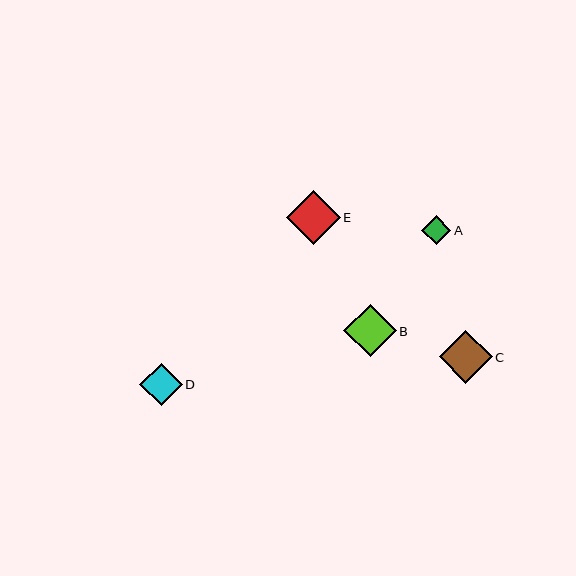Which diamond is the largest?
Diamond E is the largest with a size of approximately 54 pixels.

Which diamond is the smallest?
Diamond A is the smallest with a size of approximately 29 pixels.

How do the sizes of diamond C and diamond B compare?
Diamond C and diamond B are approximately the same size.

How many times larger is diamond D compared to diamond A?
Diamond D is approximately 1.5 times the size of diamond A.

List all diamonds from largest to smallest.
From largest to smallest: E, C, B, D, A.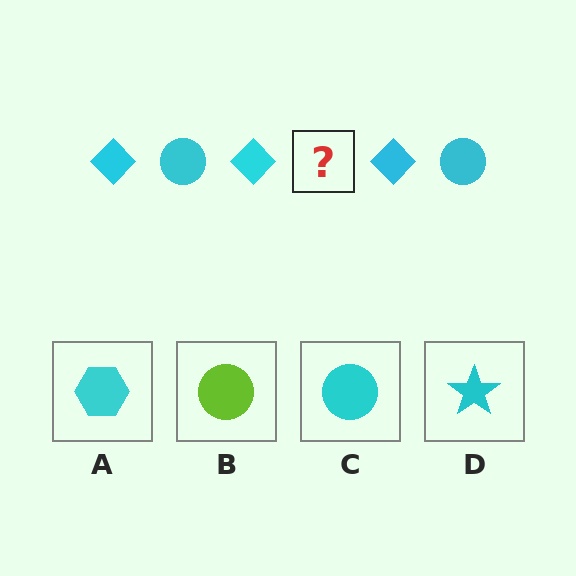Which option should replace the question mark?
Option C.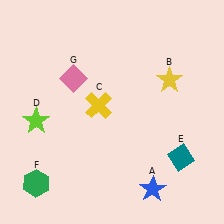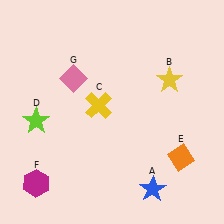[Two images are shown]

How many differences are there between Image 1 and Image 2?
There are 2 differences between the two images.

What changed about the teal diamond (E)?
In Image 1, E is teal. In Image 2, it changed to orange.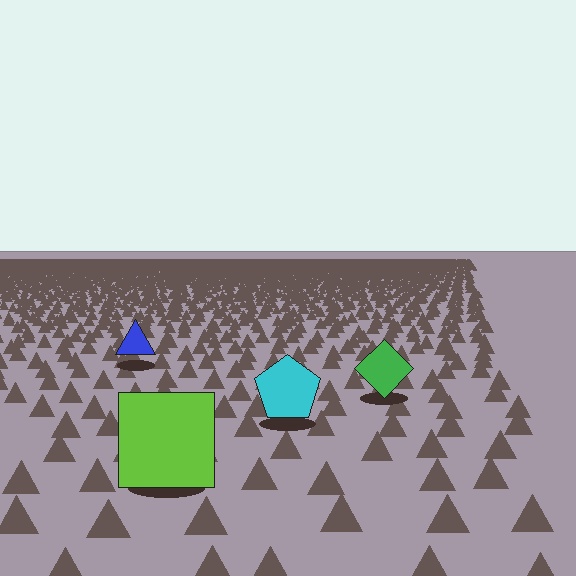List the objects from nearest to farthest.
From nearest to farthest: the lime square, the cyan pentagon, the green diamond, the blue triangle.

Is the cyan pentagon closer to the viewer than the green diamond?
Yes. The cyan pentagon is closer — you can tell from the texture gradient: the ground texture is coarser near it.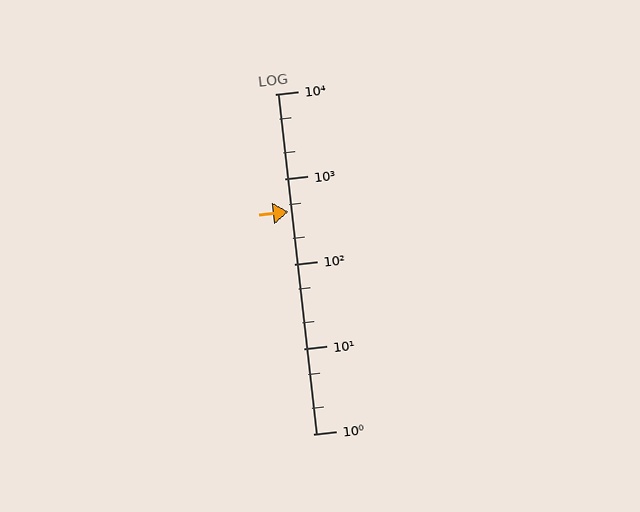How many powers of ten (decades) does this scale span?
The scale spans 4 decades, from 1 to 10000.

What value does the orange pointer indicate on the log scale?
The pointer indicates approximately 410.